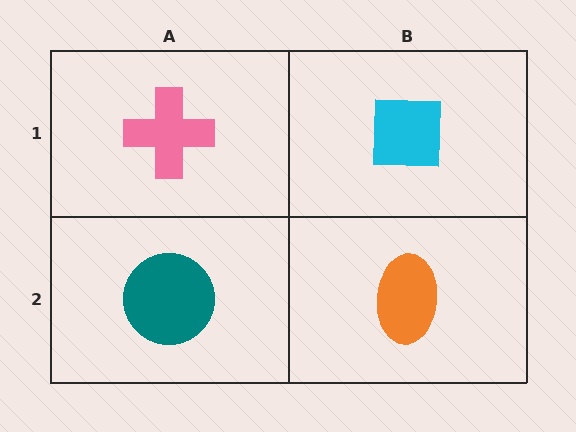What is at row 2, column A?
A teal circle.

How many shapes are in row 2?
2 shapes.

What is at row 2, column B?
An orange ellipse.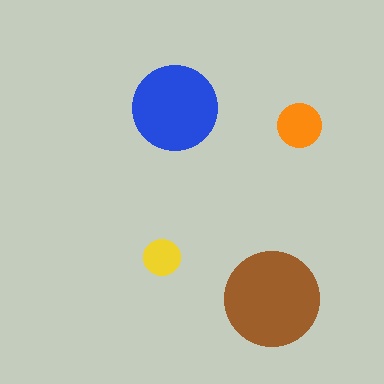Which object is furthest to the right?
The orange circle is rightmost.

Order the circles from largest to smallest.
the brown one, the blue one, the orange one, the yellow one.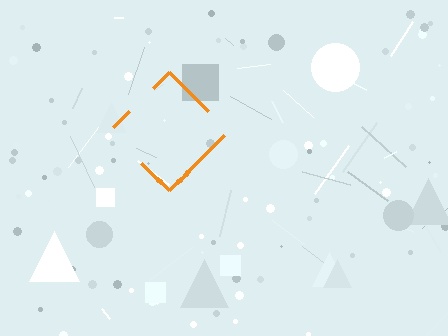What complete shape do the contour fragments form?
The contour fragments form a diamond.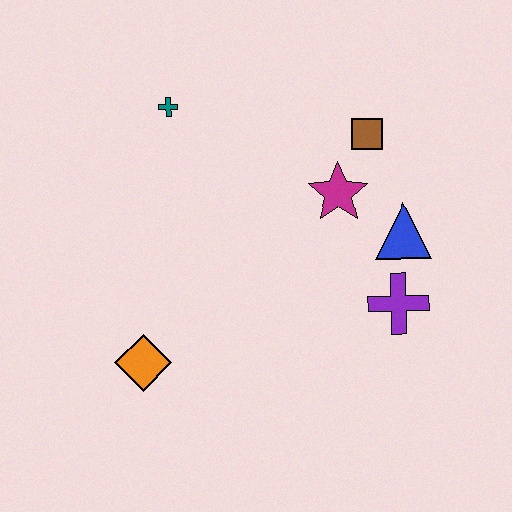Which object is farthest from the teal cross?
The purple cross is farthest from the teal cross.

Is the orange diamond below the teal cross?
Yes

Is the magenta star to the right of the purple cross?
No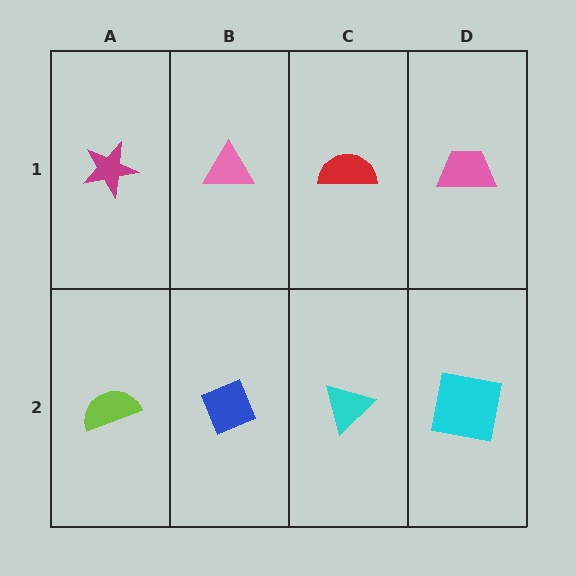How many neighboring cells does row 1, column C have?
3.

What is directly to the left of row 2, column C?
A blue diamond.